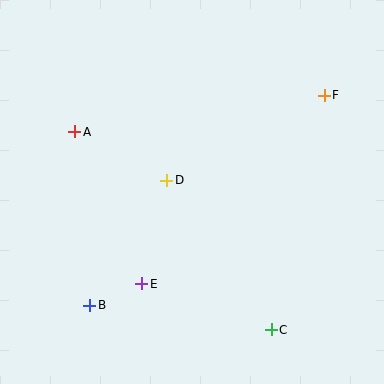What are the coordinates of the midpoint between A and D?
The midpoint between A and D is at (121, 156).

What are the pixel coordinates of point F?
Point F is at (324, 95).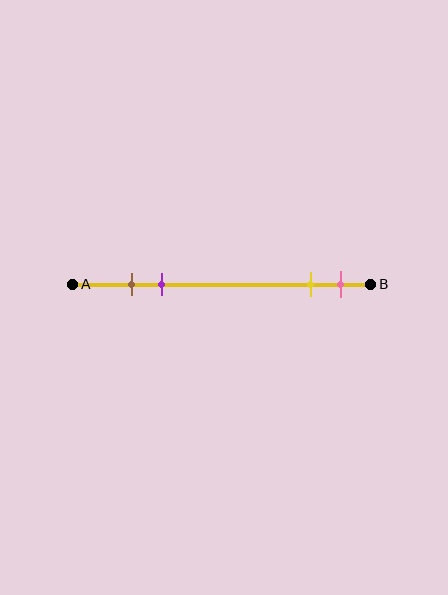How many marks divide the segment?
There are 4 marks dividing the segment.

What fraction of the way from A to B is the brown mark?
The brown mark is approximately 20% (0.2) of the way from A to B.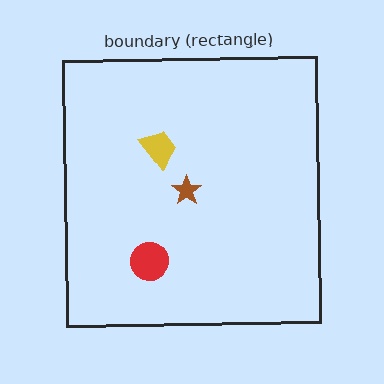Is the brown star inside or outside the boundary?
Inside.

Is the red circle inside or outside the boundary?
Inside.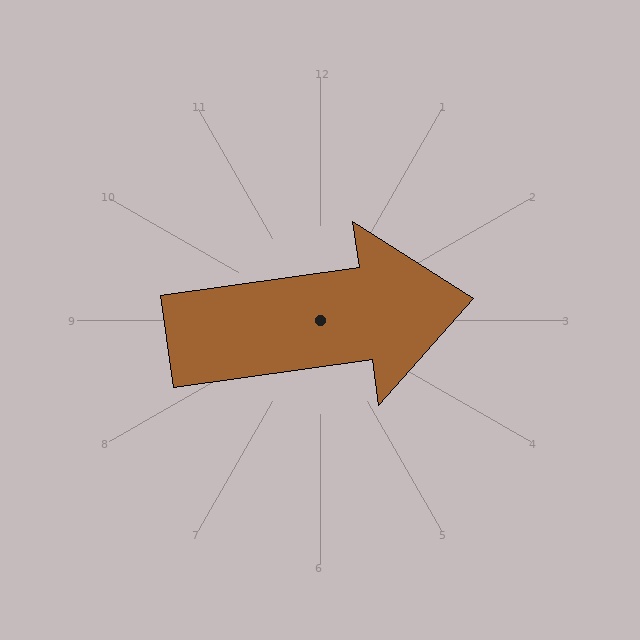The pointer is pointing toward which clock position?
Roughly 3 o'clock.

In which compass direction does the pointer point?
East.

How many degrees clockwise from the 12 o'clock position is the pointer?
Approximately 82 degrees.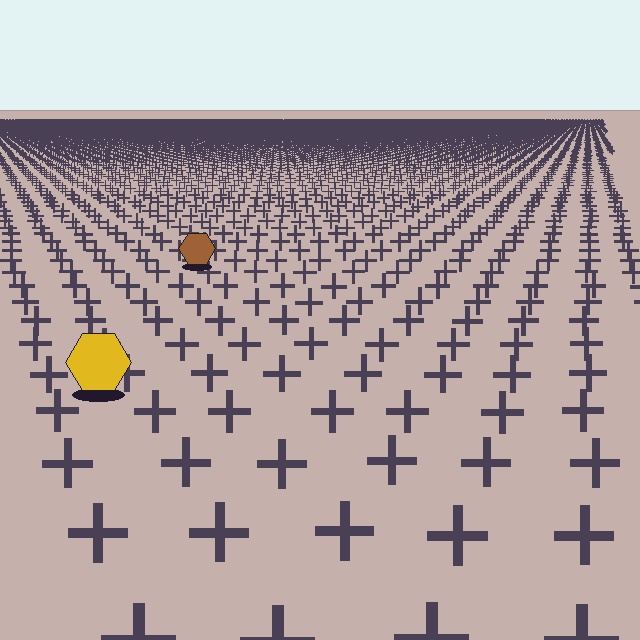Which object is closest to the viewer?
The yellow hexagon is closest. The texture marks near it are larger and more spread out.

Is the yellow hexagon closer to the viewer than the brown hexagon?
Yes. The yellow hexagon is closer — you can tell from the texture gradient: the ground texture is coarser near it.